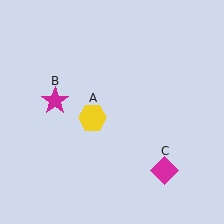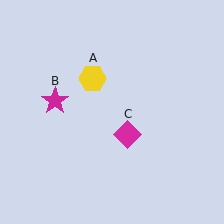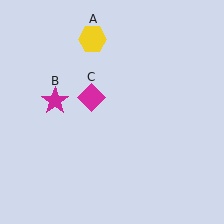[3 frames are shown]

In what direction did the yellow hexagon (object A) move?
The yellow hexagon (object A) moved up.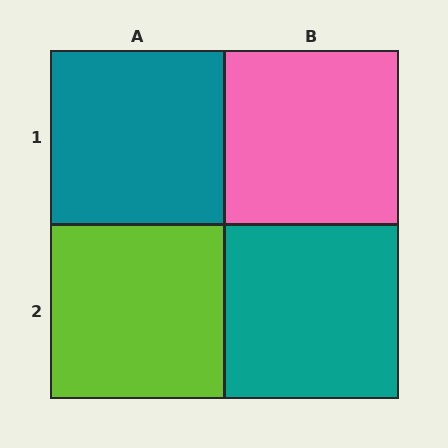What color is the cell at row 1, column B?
Pink.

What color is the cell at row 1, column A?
Teal.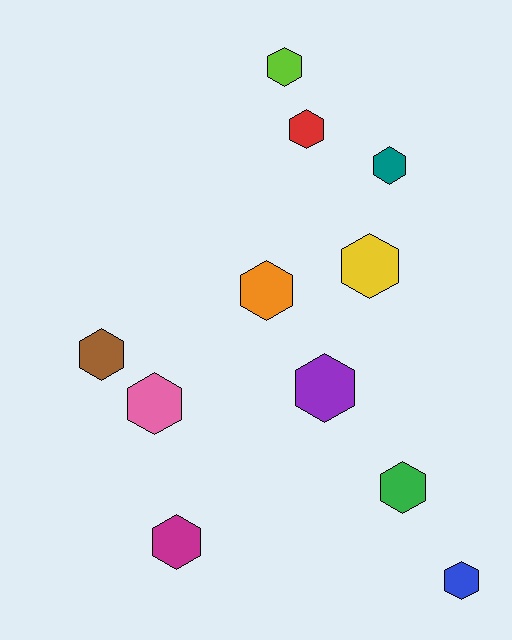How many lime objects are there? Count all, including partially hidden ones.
There is 1 lime object.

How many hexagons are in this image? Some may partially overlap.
There are 11 hexagons.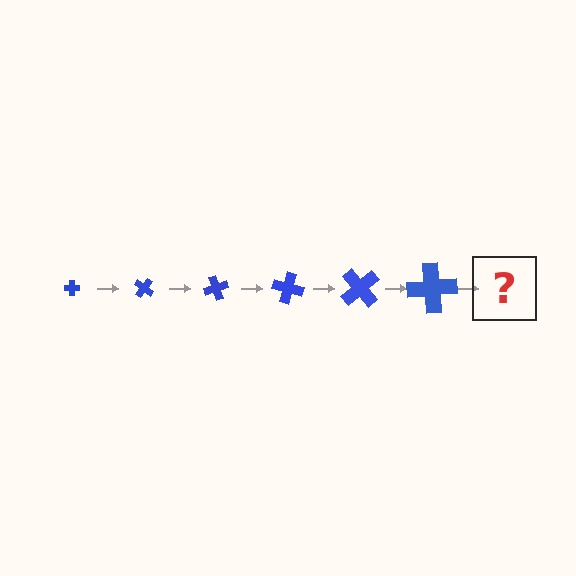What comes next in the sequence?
The next element should be a cross, larger than the previous one and rotated 210 degrees from the start.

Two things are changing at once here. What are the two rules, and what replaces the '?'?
The two rules are that the cross grows larger each step and it rotates 35 degrees each step. The '?' should be a cross, larger than the previous one and rotated 210 degrees from the start.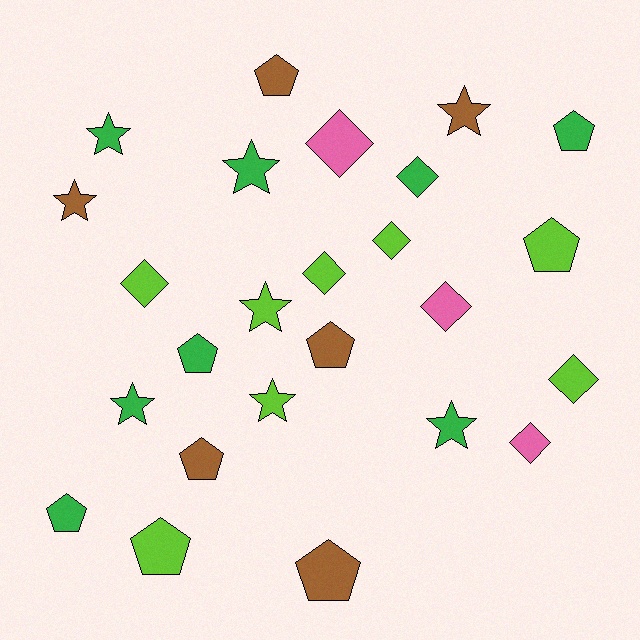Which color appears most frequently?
Lime, with 8 objects.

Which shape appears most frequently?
Pentagon, with 9 objects.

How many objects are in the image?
There are 25 objects.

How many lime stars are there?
There are 2 lime stars.